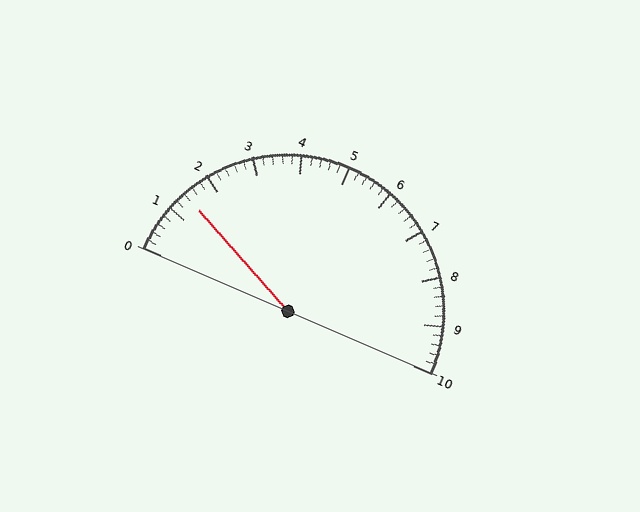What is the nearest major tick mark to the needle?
The nearest major tick mark is 1.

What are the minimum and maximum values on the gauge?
The gauge ranges from 0 to 10.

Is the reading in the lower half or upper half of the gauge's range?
The reading is in the lower half of the range (0 to 10).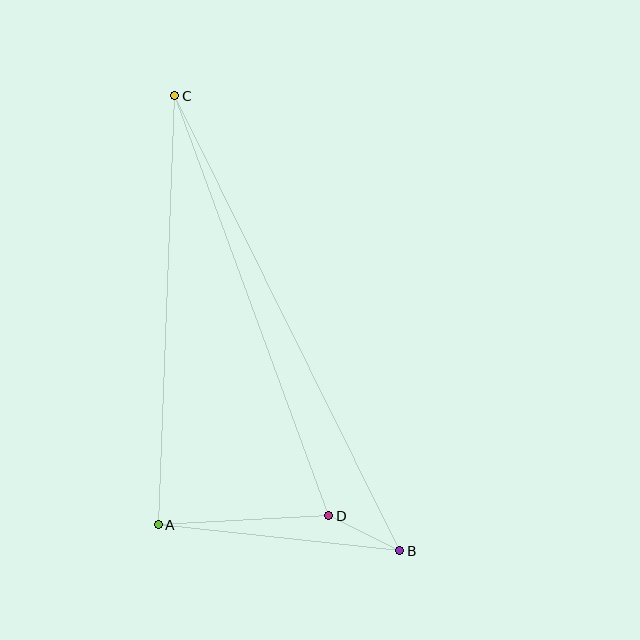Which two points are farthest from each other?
Points B and C are farthest from each other.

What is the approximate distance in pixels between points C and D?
The distance between C and D is approximately 447 pixels.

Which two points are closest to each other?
Points B and D are closest to each other.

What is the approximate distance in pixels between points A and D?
The distance between A and D is approximately 171 pixels.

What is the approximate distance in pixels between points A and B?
The distance between A and B is approximately 243 pixels.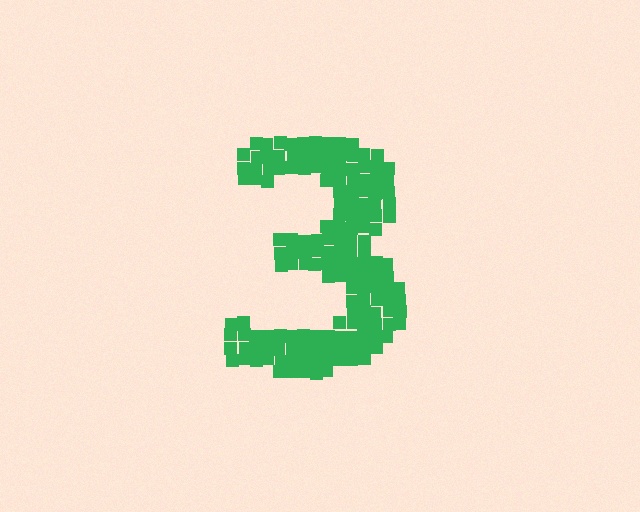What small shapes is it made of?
It is made of small squares.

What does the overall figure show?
The overall figure shows the digit 3.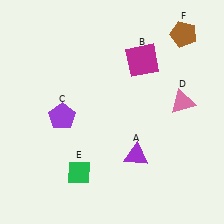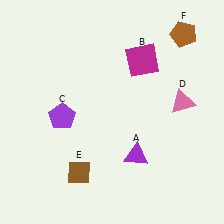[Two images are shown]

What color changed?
The diamond (E) changed from green in Image 1 to brown in Image 2.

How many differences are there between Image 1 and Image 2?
There is 1 difference between the two images.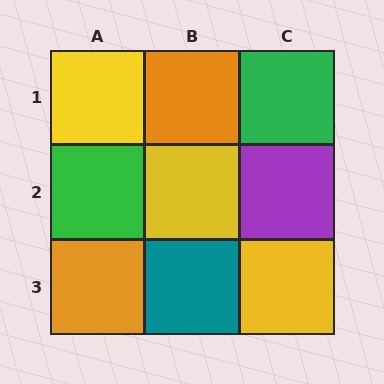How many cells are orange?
2 cells are orange.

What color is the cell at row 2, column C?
Purple.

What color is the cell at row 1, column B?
Orange.